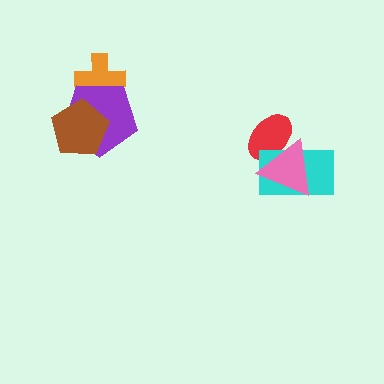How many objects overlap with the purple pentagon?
2 objects overlap with the purple pentagon.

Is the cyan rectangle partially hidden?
Yes, it is partially covered by another shape.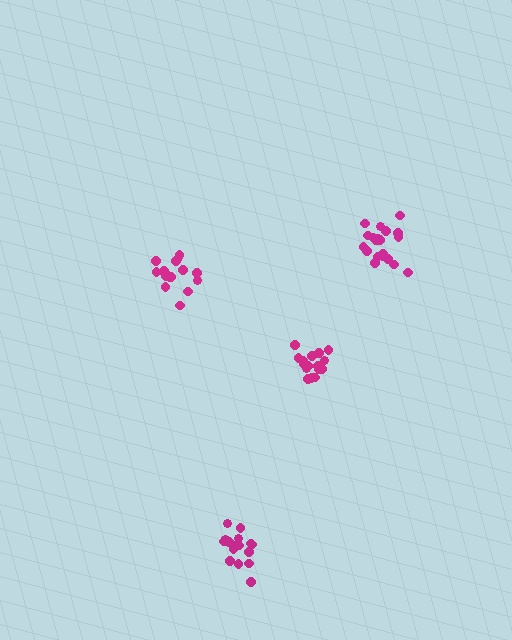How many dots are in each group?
Group 1: 20 dots, Group 2: 16 dots, Group 3: 18 dots, Group 4: 16 dots (70 total).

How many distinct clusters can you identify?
There are 4 distinct clusters.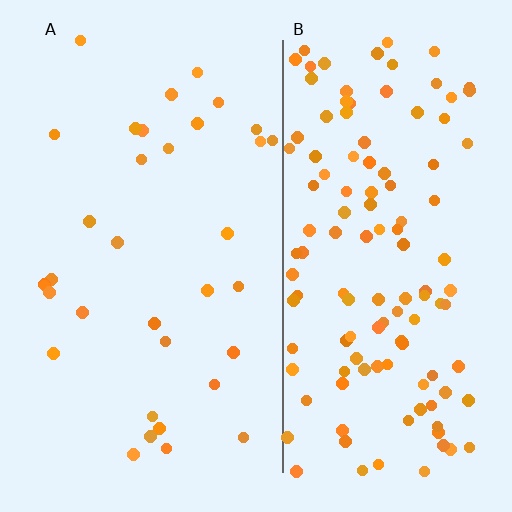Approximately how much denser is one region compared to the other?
Approximately 3.7× — region B over region A.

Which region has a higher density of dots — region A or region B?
B (the right).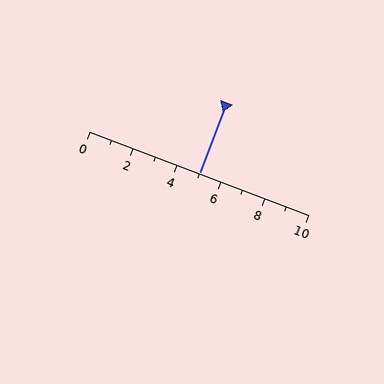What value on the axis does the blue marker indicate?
The marker indicates approximately 5.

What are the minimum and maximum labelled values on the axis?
The axis runs from 0 to 10.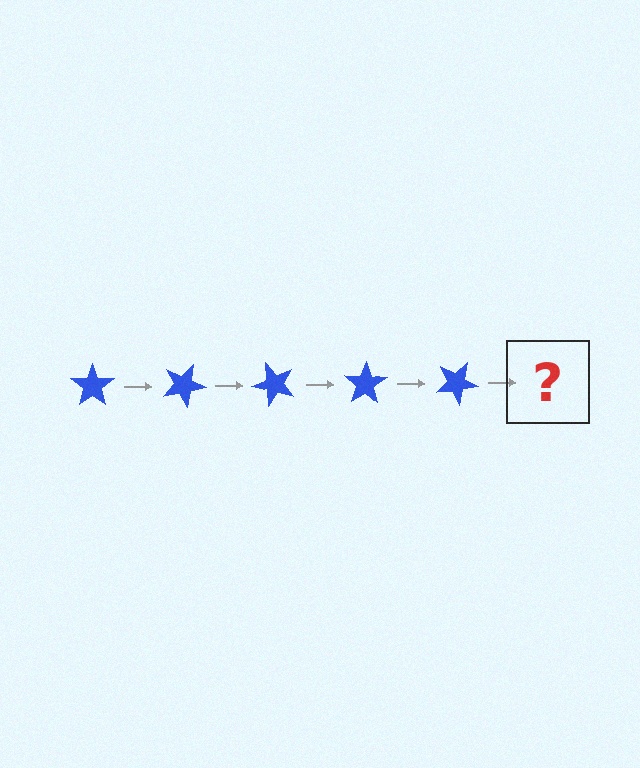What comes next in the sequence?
The next element should be a blue star rotated 125 degrees.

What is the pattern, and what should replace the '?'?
The pattern is that the star rotates 25 degrees each step. The '?' should be a blue star rotated 125 degrees.